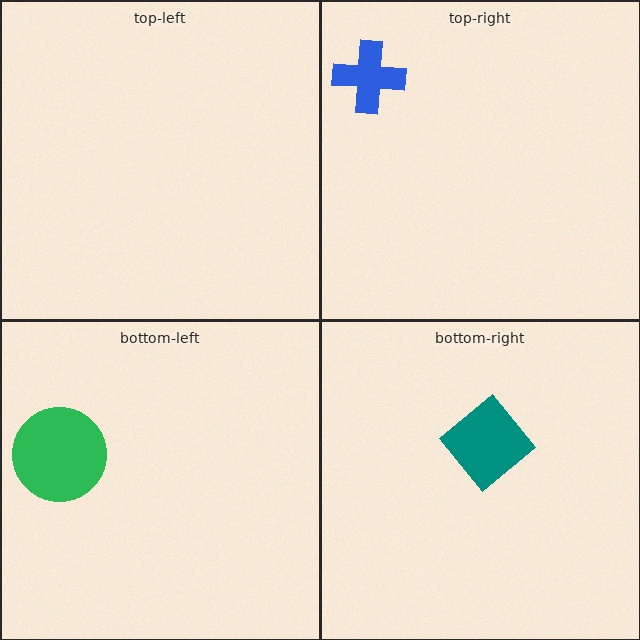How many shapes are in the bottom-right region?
1.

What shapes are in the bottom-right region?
The teal diamond.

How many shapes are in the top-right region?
1.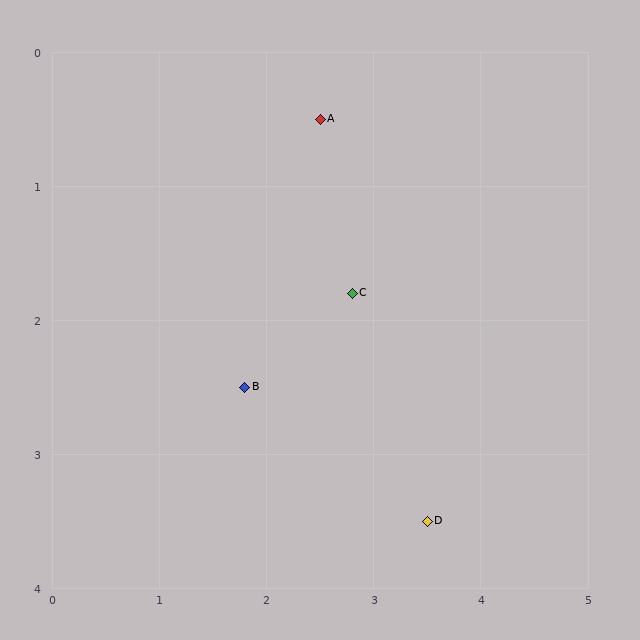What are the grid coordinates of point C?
Point C is at approximately (2.8, 1.8).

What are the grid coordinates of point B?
Point B is at approximately (1.8, 2.5).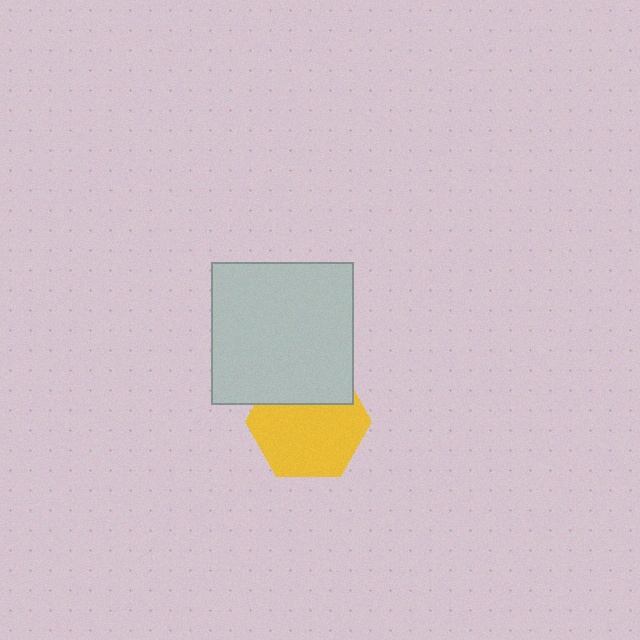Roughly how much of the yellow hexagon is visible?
Most of it is visible (roughly 68%).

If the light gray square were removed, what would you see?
You would see the complete yellow hexagon.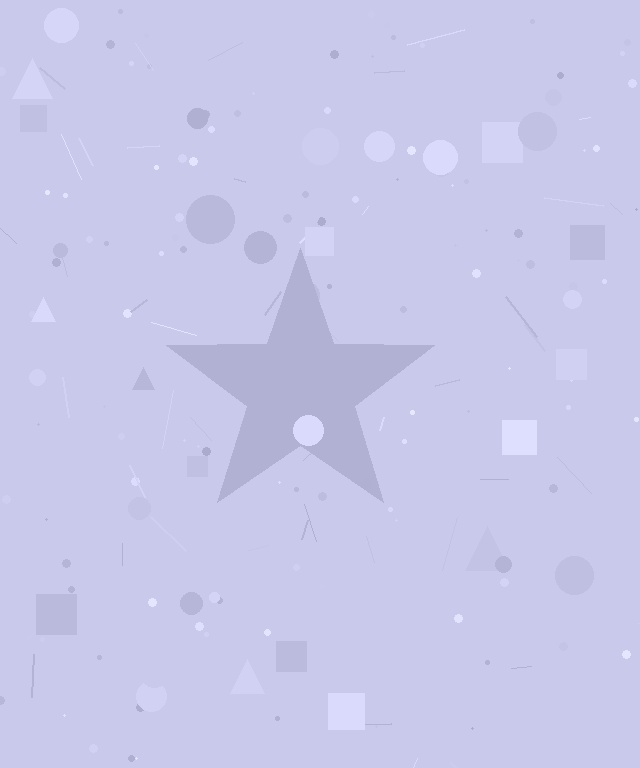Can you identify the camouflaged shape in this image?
The camouflaged shape is a star.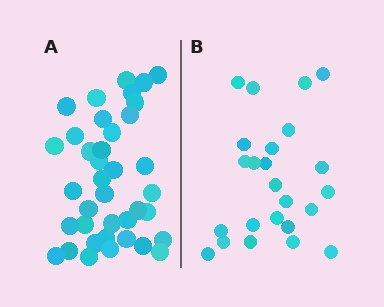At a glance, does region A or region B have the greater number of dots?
Region A (the left region) has more dots.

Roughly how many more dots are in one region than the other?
Region A has approximately 15 more dots than region B.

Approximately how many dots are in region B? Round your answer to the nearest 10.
About 20 dots. (The exact count is 24, which rounds to 20.)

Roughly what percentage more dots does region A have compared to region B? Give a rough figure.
About 60% more.